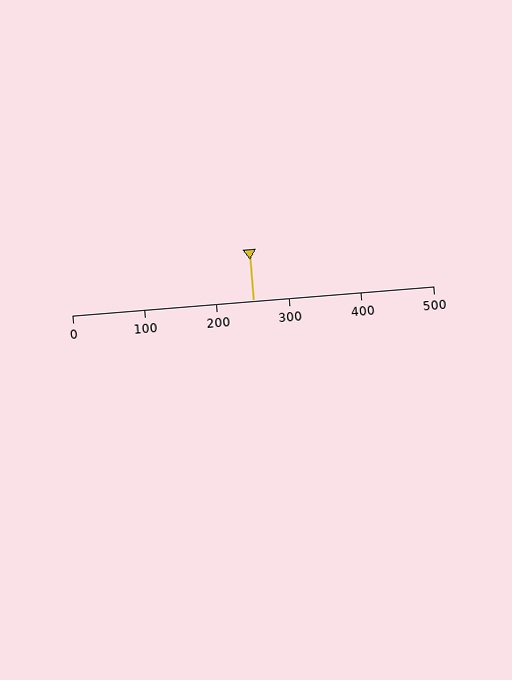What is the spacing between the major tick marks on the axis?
The major ticks are spaced 100 apart.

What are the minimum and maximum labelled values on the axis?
The axis runs from 0 to 500.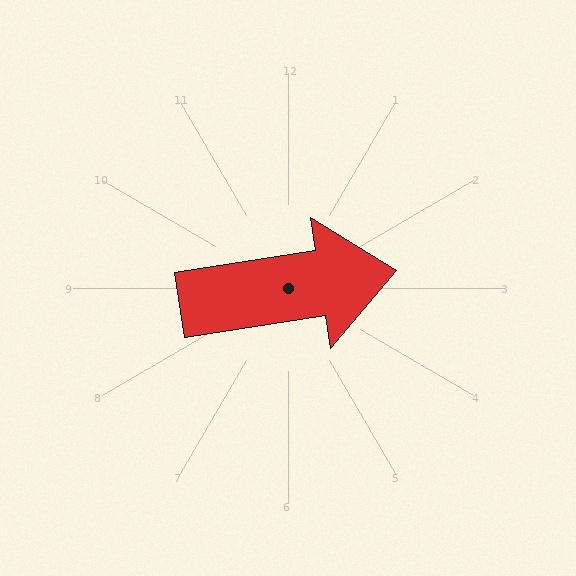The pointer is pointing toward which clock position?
Roughly 3 o'clock.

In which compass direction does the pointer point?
East.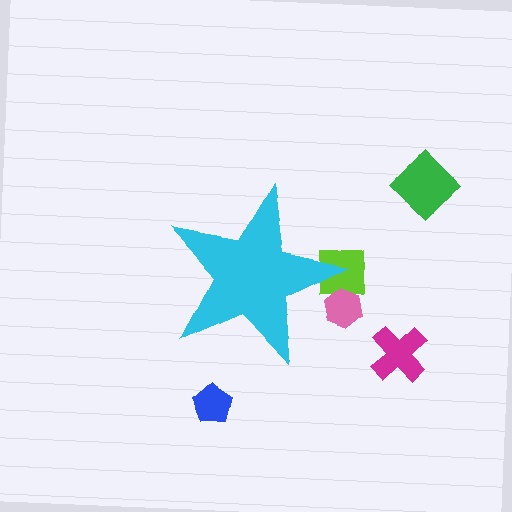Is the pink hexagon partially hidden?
Yes, the pink hexagon is partially hidden behind the cyan star.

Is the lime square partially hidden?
Yes, the lime square is partially hidden behind the cyan star.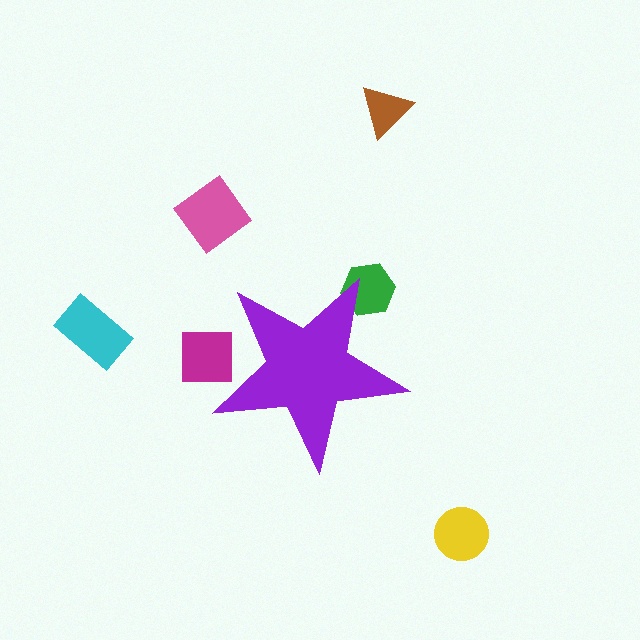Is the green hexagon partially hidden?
Yes, the green hexagon is partially hidden behind the purple star.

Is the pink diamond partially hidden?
No, the pink diamond is fully visible.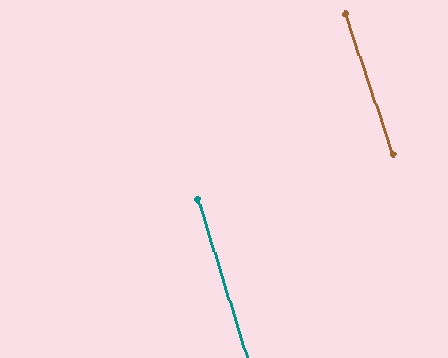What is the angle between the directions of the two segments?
Approximately 1 degree.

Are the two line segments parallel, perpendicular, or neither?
Parallel — their directions differ by only 1.2°.